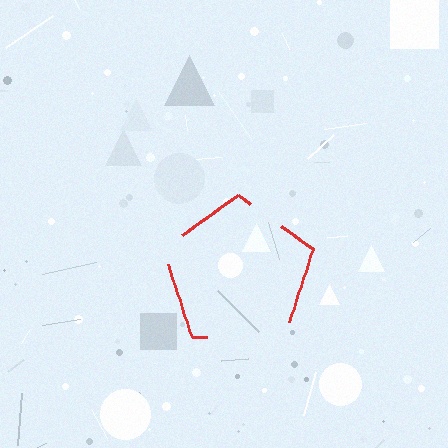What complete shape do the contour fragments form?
The contour fragments form a pentagon.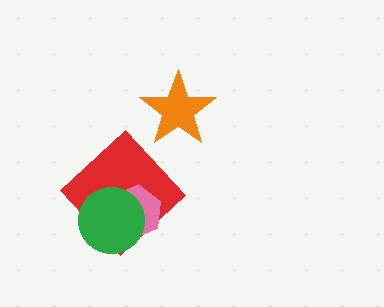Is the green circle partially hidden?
No, no other shape covers it.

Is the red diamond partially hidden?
Yes, it is partially covered by another shape.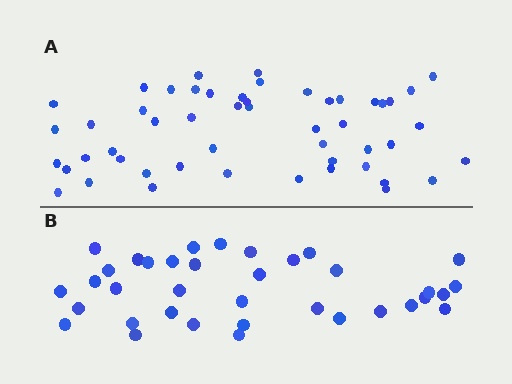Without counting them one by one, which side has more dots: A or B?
Region A (the top region) has more dots.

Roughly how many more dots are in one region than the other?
Region A has approximately 15 more dots than region B.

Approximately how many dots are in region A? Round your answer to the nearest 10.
About 50 dots. (The exact count is 51, which rounds to 50.)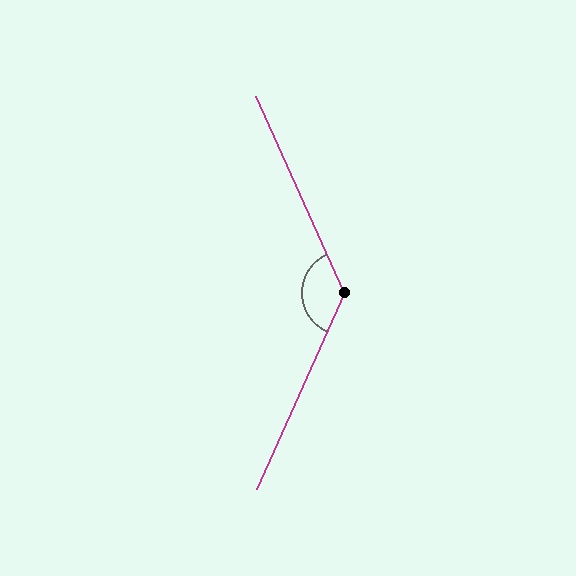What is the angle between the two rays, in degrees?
Approximately 132 degrees.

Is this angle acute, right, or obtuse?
It is obtuse.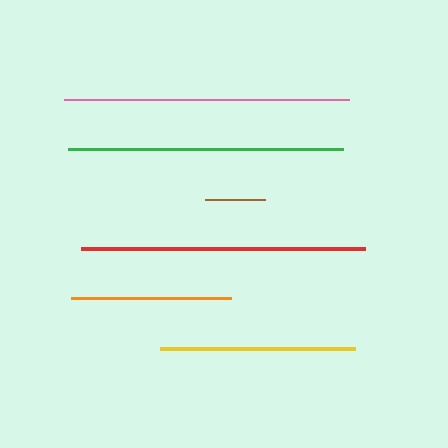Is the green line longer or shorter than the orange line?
The green line is longer than the orange line.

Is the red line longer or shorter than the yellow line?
The red line is longer than the yellow line.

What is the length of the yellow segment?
The yellow segment is approximately 194 pixels long.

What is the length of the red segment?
The red segment is approximately 284 pixels long.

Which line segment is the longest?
The pink line is the longest at approximately 284 pixels.